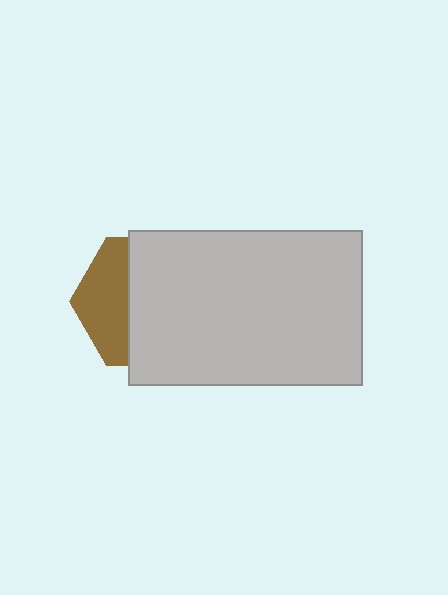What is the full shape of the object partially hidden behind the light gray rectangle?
The partially hidden object is a brown hexagon.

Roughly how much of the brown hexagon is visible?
A small part of it is visible (roughly 36%).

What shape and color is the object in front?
The object in front is a light gray rectangle.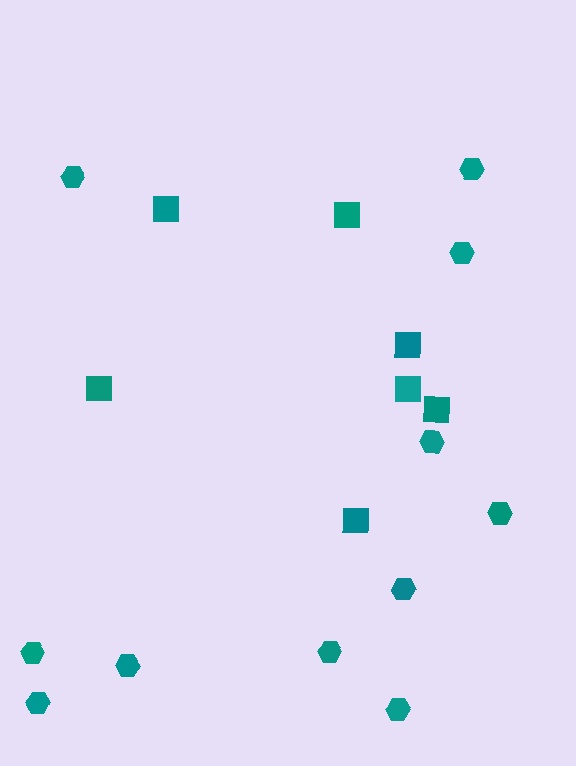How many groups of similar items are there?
There are 2 groups: one group of hexagons (11) and one group of squares (7).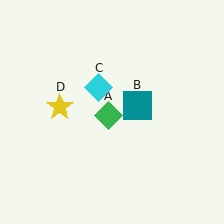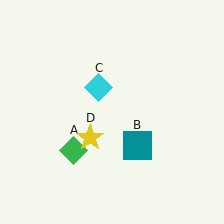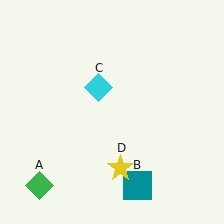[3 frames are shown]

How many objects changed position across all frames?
3 objects changed position: green diamond (object A), teal square (object B), yellow star (object D).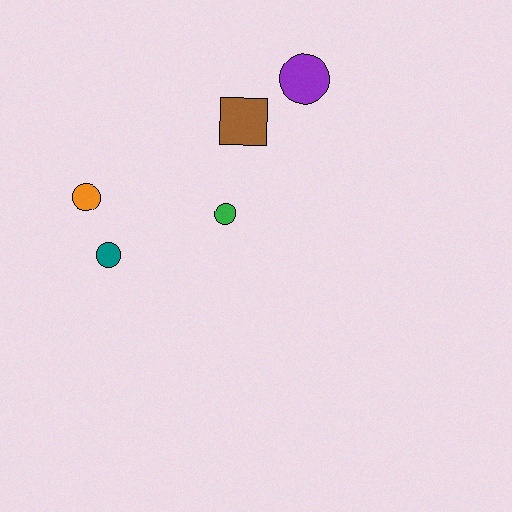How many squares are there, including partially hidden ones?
There is 1 square.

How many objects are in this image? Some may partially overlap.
There are 5 objects.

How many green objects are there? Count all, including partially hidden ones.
There is 1 green object.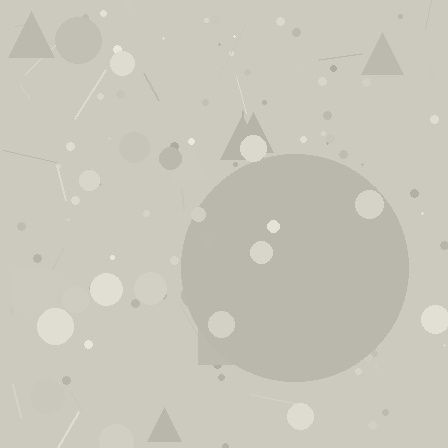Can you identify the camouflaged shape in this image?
The camouflaged shape is a circle.